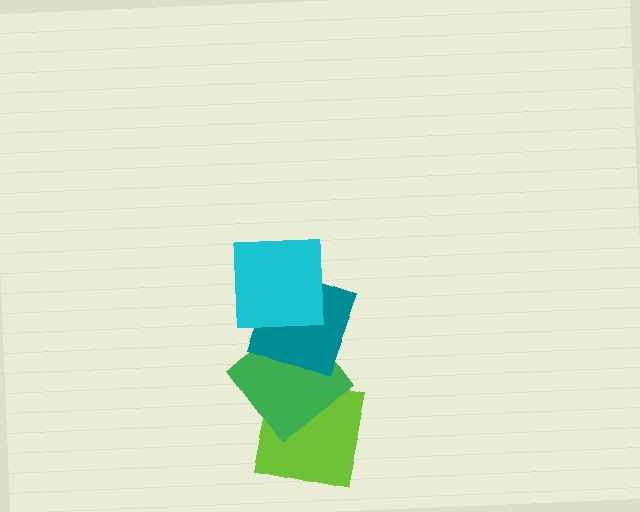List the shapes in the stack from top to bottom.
From top to bottom: the cyan square, the teal square, the green diamond, the lime square.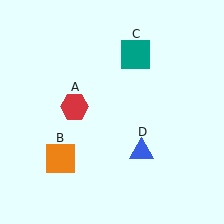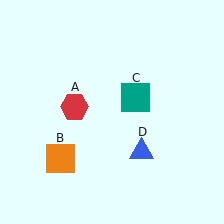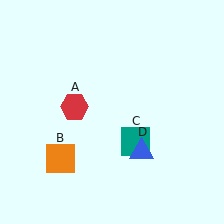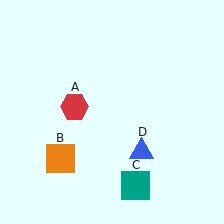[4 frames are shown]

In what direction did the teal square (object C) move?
The teal square (object C) moved down.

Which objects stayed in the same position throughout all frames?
Red hexagon (object A) and orange square (object B) and blue triangle (object D) remained stationary.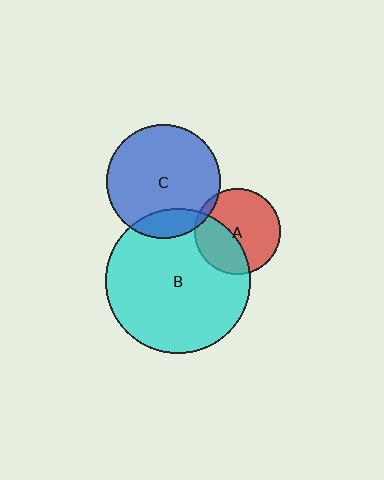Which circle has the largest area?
Circle B (cyan).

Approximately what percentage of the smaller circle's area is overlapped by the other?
Approximately 15%.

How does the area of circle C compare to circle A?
Approximately 1.7 times.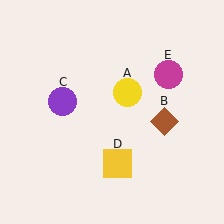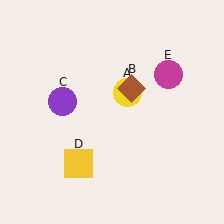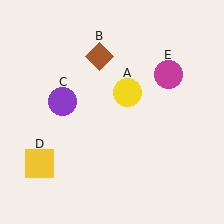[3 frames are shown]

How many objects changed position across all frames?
2 objects changed position: brown diamond (object B), yellow square (object D).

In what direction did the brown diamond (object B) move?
The brown diamond (object B) moved up and to the left.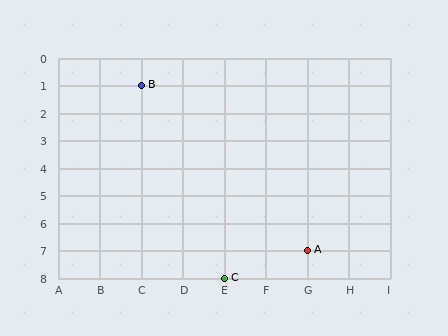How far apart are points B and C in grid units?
Points B and C are 2 columns and 7 rows apart (about 7.3 grid units diagonally).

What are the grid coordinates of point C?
Point C is at grid coordinates (E, 8).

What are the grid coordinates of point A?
Point A is at grid coordinates (G, 7).